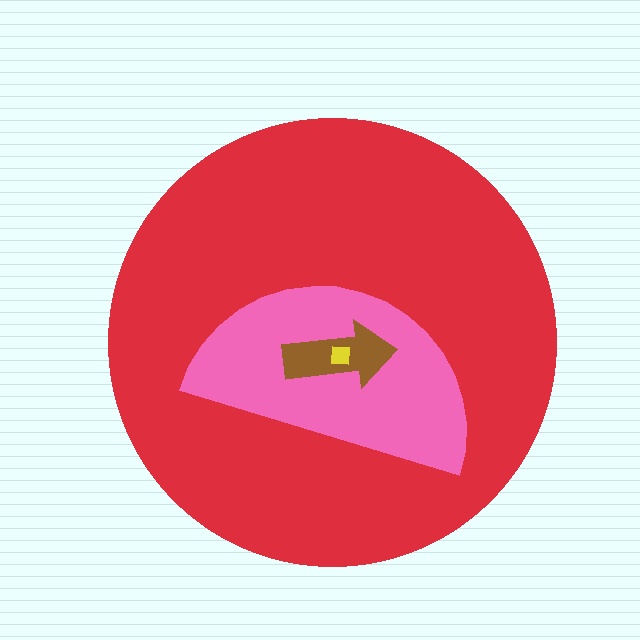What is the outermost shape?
The red circle.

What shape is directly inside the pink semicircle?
The brown arrow.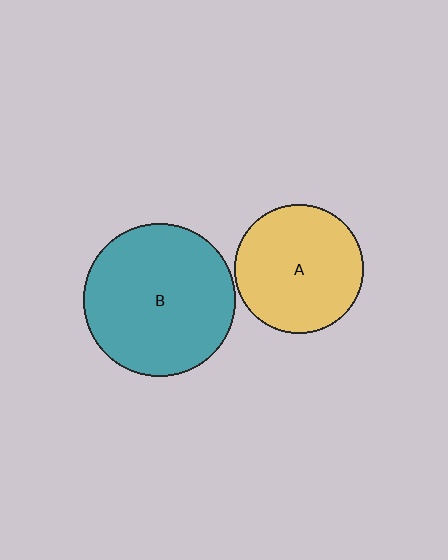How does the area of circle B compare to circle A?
Approximately 1.4 times.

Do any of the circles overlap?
No, none of the circles overlap.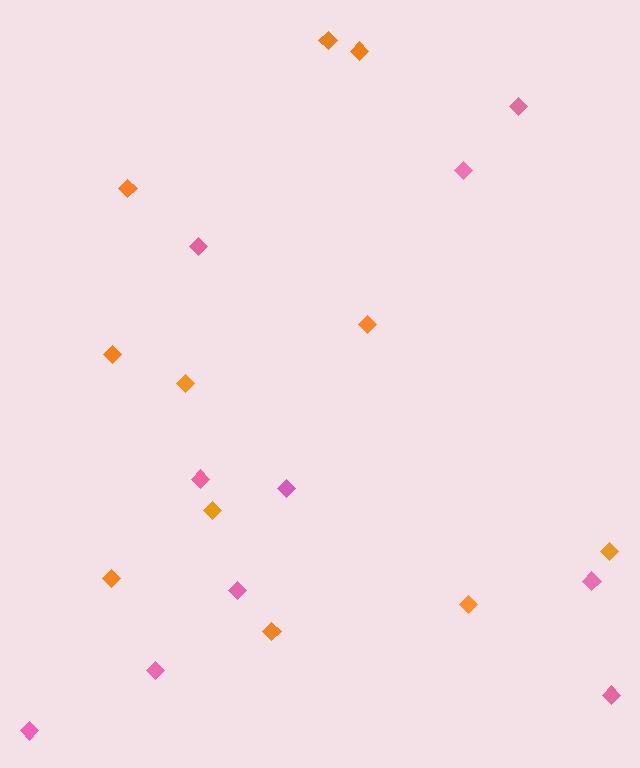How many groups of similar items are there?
There are 2 groups: one group of pink diamonds (10) and one group of orange diamonds (11).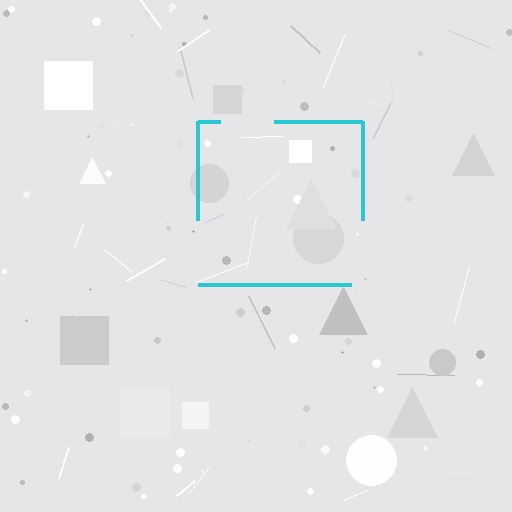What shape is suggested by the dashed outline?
The dashed outline suggests a square.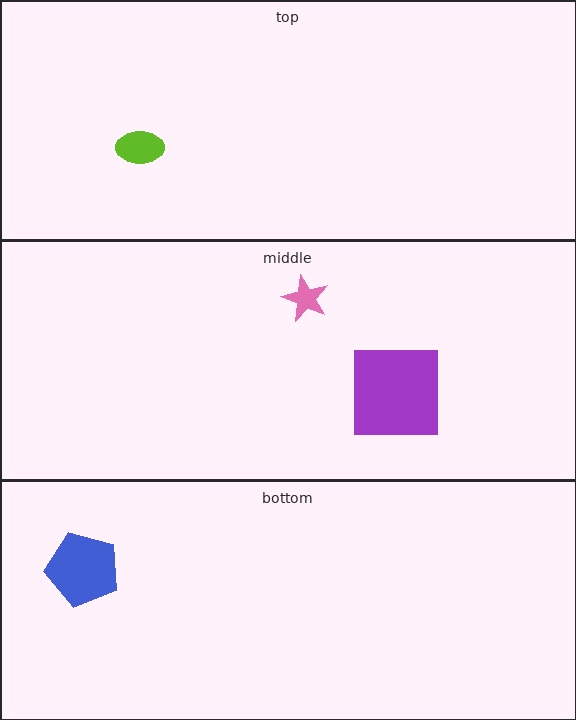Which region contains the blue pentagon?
The bottom region.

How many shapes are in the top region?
1.